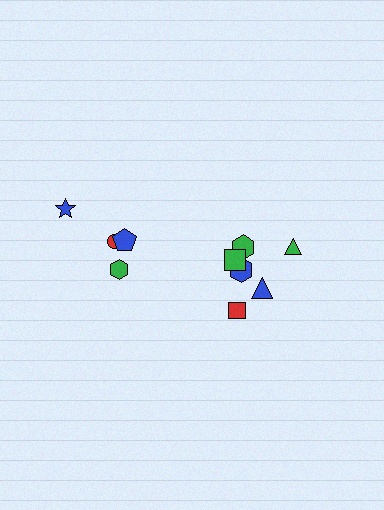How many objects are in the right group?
There are 6 objects.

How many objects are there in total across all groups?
There are 10 objects.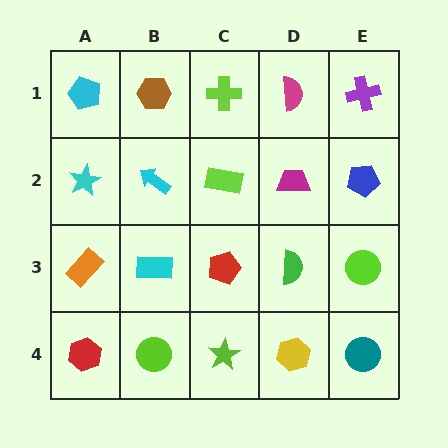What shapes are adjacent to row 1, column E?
A blue pentagon (row 2, column E), a magenta semicircle (row 1, column D).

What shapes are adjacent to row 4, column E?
A lime circle (row 3, column E), a yellow hexagon (row 4, column D).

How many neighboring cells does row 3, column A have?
3.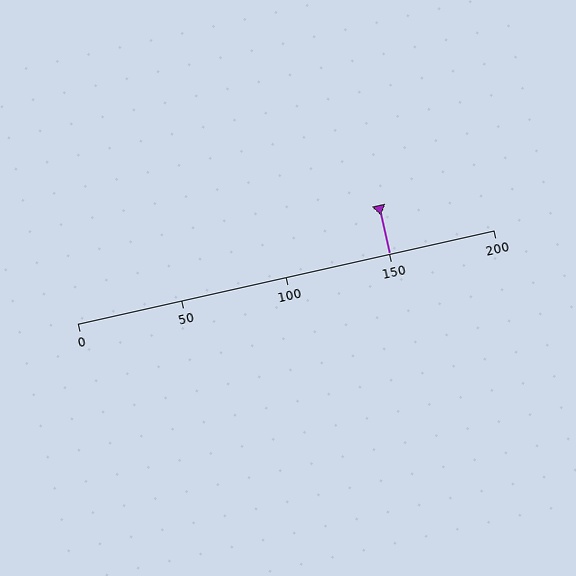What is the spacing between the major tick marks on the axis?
The major ticks are spaced 50 apart.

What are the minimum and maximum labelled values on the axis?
The axis runs from 0 to 200.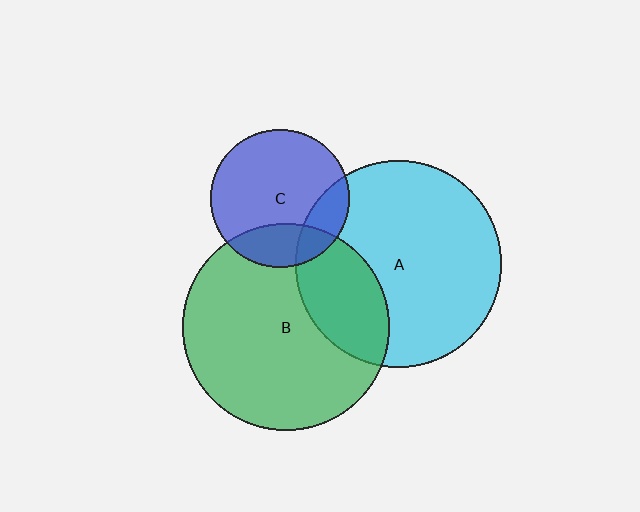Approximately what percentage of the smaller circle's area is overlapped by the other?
Approximately 15%.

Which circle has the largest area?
Circle B (green).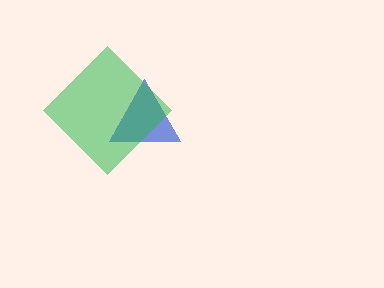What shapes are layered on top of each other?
The layered shapes are: a blue triangle, a green diamond.